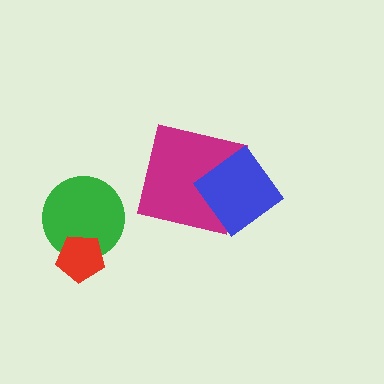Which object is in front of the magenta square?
The blue diamond is in front of the magenta square.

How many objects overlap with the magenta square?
1 object overlaps with the magenta square.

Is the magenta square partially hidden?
Yes, it is partially covered by another shape.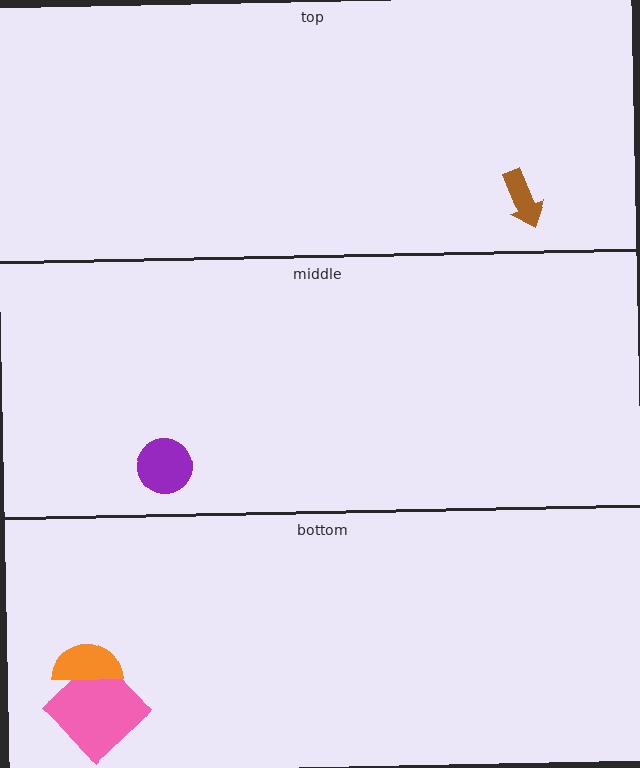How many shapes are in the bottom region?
2.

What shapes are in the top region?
The brown arrow.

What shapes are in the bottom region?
The pink diamond, the orange semicircle.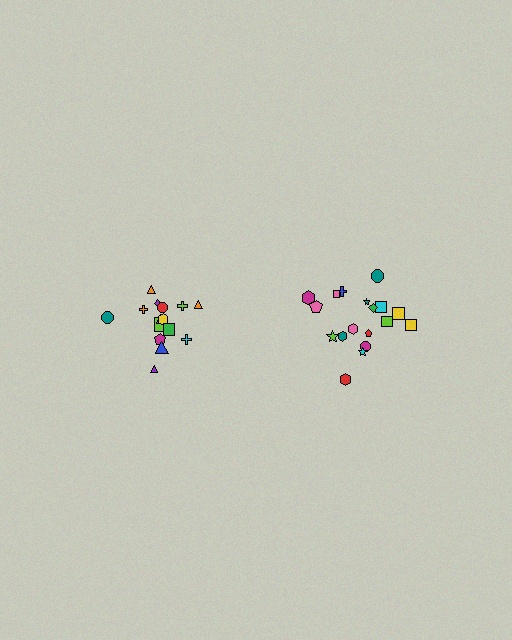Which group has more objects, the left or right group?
The right group.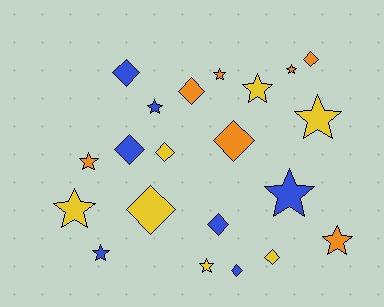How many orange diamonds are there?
There are 3 orange diamonds.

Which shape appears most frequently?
Star, with 11 objects.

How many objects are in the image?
There are 21 objects.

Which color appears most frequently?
Yellow, with 7 objects.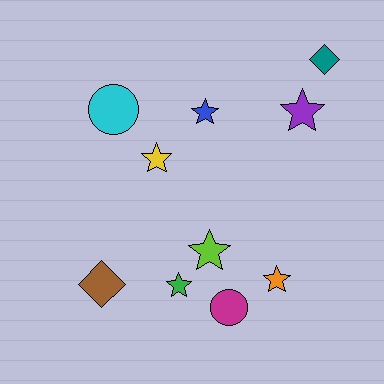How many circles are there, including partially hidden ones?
There are 2 circles.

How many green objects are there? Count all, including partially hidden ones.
There is 1 green object.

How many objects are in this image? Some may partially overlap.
There are 10 objects.